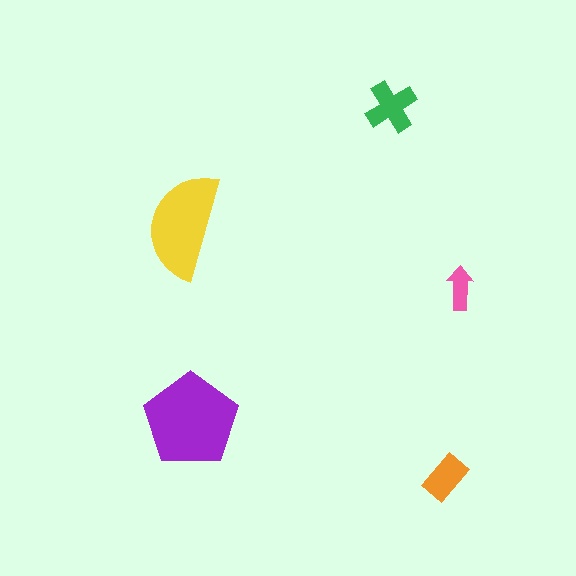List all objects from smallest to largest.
The pink arrow, the orange rectangle, the green cross, the yellow semicircle, the purple pentagon.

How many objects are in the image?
There are 5 objects in the image.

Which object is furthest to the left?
The yellow semicircle is leftmost.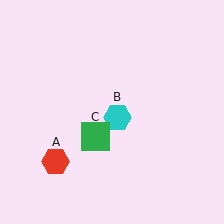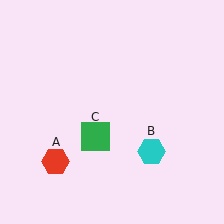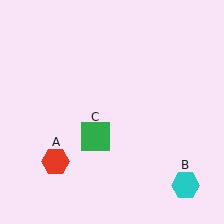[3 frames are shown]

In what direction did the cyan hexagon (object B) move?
The cyan hexagon (object B) moved down and to the right.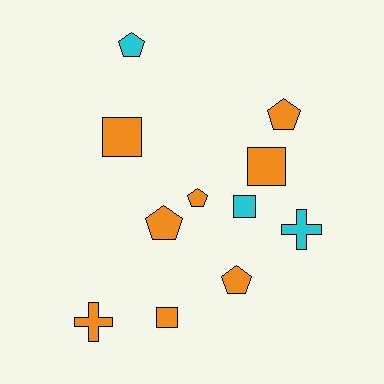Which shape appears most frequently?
Pentagon, with 5 objects.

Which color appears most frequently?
Orange, with 8 objects.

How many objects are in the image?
There are 11 objects.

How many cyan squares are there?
There is 1 cyan square.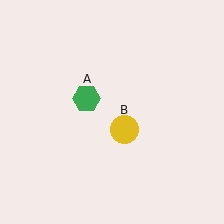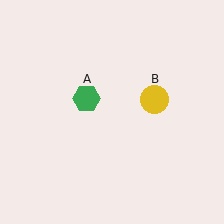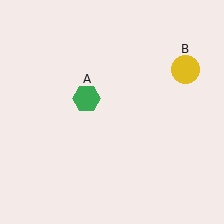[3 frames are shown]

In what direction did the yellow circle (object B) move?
The yellow circle (object B) moved up and to the right.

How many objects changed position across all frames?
1 object changed position: yellow circle (object B).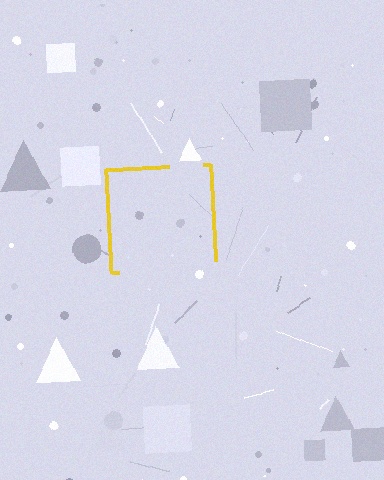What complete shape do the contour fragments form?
The contour fragments form a square.